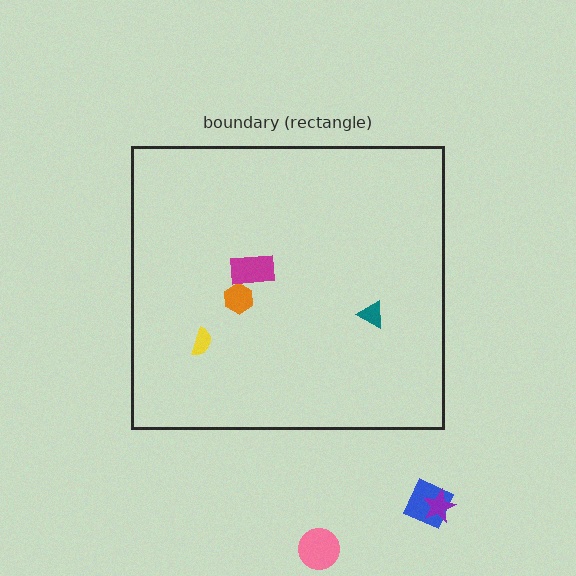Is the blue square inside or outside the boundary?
Outside.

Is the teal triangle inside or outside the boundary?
Inside.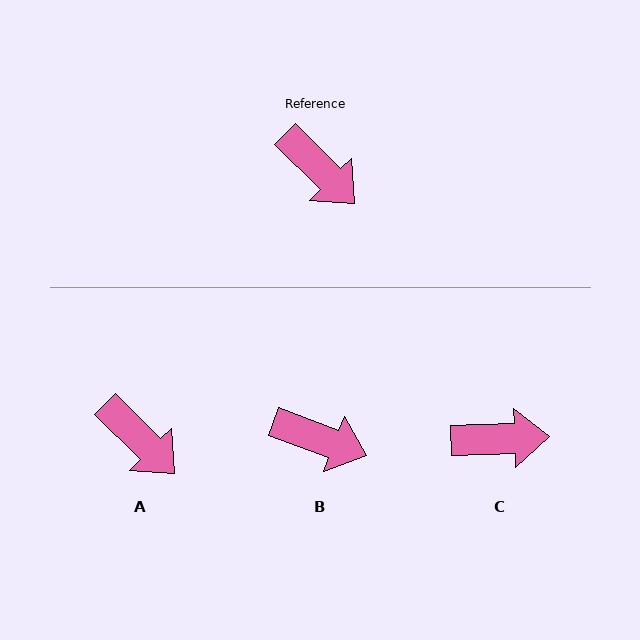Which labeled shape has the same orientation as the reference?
A.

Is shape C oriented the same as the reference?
No, it is off by about 47 degrees.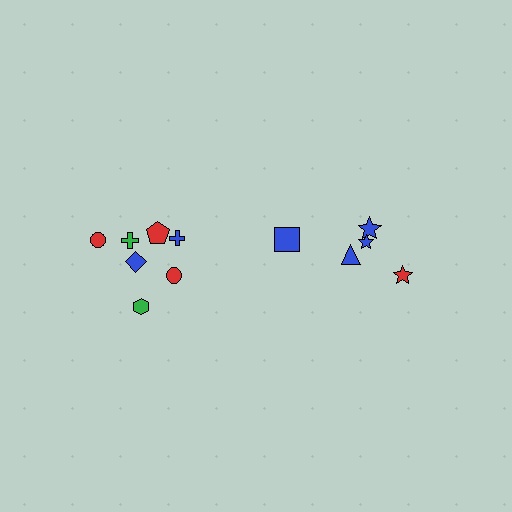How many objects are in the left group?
There are 7 objects.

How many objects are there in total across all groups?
There are 12 objects.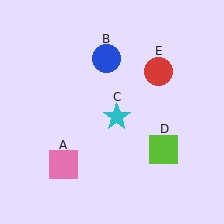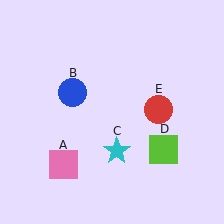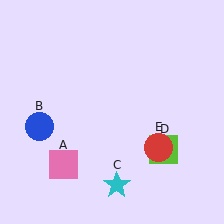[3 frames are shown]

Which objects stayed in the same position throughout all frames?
Pink square (object A) and lime square (object D) remained stationary.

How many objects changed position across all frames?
3 objects changed position: blue circle (object B), cyan star (object C), red circle (object E).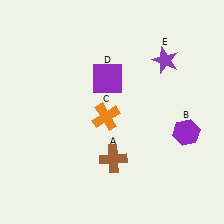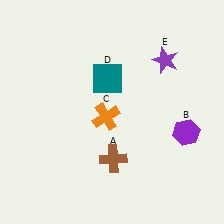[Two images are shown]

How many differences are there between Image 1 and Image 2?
There is 1 difference between the two images.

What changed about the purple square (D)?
In Image 1, D is purple. In Image 2, it changed to teal.